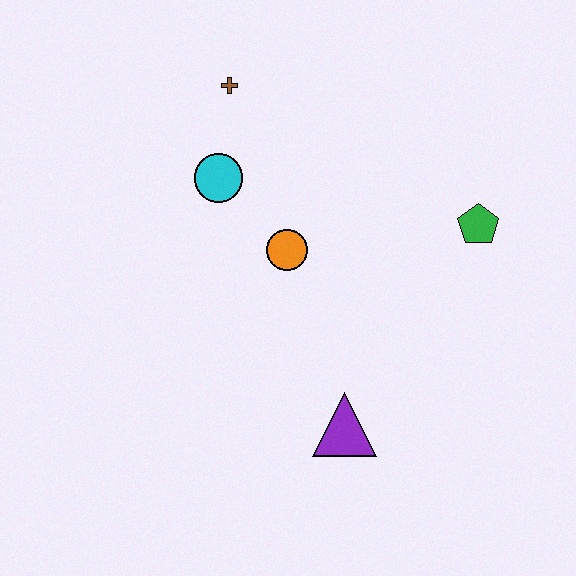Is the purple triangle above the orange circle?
No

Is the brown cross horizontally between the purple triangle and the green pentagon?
No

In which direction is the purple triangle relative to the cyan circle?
The purple triangle is below the cyan circle.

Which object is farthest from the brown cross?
The purple triangle is farthest from the brown cross.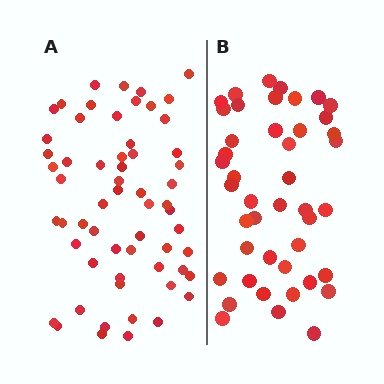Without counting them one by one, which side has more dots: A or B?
Region A (the left region) has more dots.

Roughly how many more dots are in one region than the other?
Region A has approximately 15 more dots than region B.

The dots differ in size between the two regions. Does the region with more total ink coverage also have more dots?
No. Region B has more total ink coverage because its dots are larger, but region A actually contains more individual dots. Total area can be misleading — the number of items is what matters here.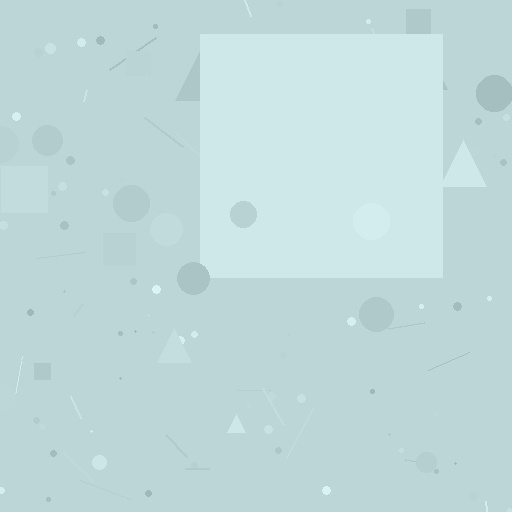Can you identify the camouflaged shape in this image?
The camouflaged shape is a square.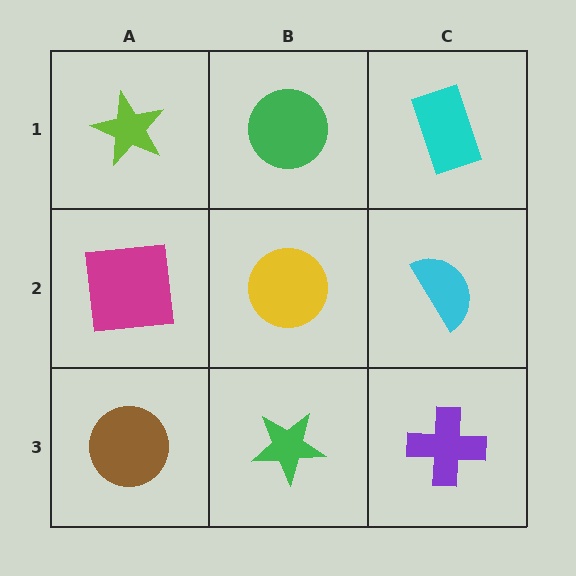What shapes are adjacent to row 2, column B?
A green circle (row 1, column B), a green star (row 3, column B), a magenta square (row 2, column A), a cyan semicircle (row 2, column C).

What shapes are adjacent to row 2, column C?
A cyan rectangle (row 1, column C), a purple cross (row 3, column C), a yellow circle (row 2, column B).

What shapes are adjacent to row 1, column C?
A cyan semicircle (row 2, column C), a green circle (row 1, column B).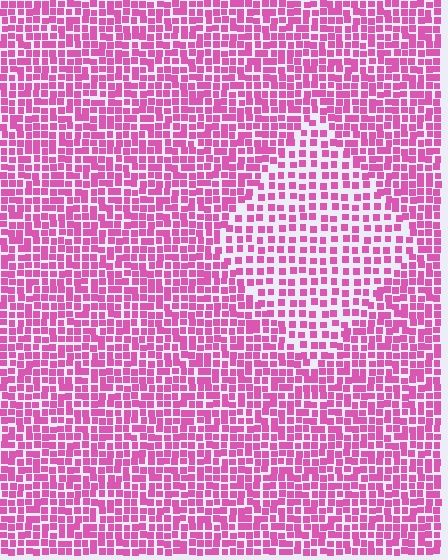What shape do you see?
I see a diamond.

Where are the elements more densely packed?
The elements are more densely packed outside the diamond boundary.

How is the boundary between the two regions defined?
The boundary is defined by a change in element density (approximately 1.7x ratio). All elements are the same color, size, and shape.